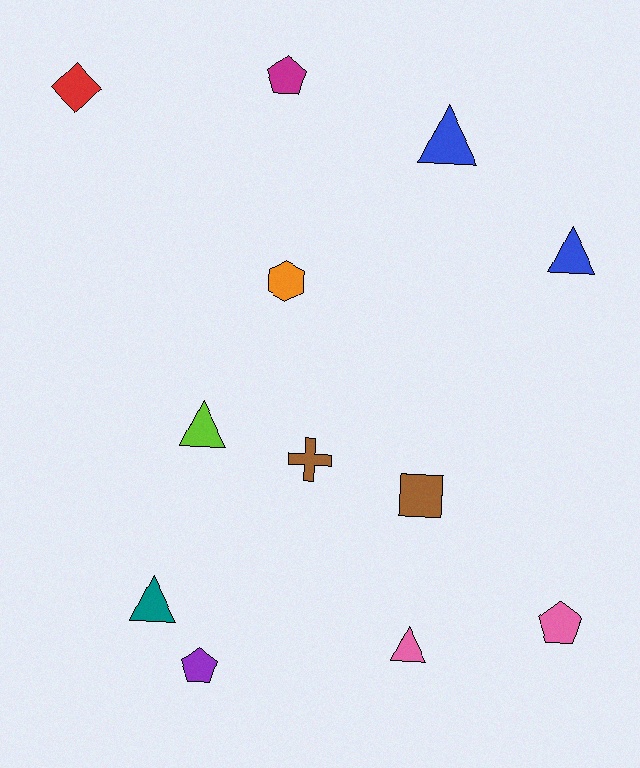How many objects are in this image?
There are 12 objects.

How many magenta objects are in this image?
There is 1 magenta object.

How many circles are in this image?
There are no circles.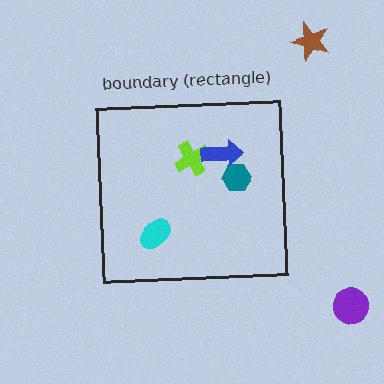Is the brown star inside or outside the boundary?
Outside.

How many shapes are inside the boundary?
4 inside, 2 outside.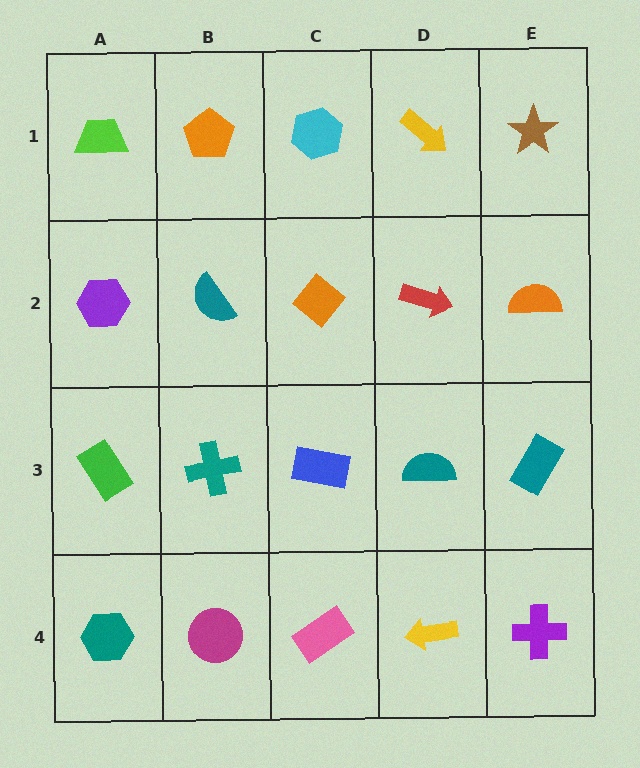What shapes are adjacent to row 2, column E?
A brown star (row 1, column E), a teal rectangle (row 3, column E), a red arrow (row 2, column D).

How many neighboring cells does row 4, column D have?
3.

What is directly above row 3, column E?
An orange semicircle.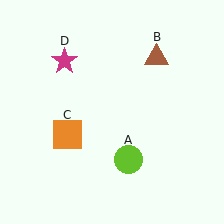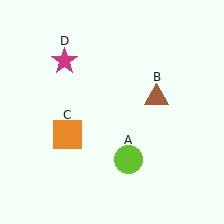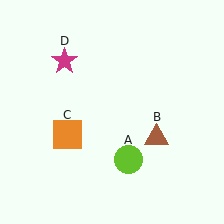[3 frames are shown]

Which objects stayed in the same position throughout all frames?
Lime circle (object A) and orange square (object C) and magenta star (object D) remained stationary.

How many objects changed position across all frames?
1 object changed position: brown triangle (object B).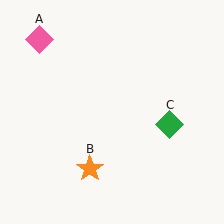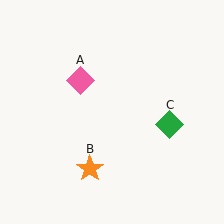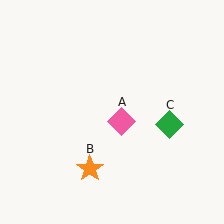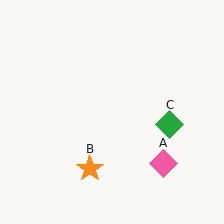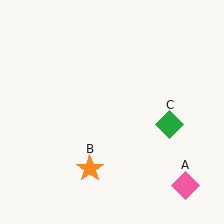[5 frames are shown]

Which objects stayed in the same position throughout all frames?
Orange star (object B) and green diamond (object C) remained stationary.